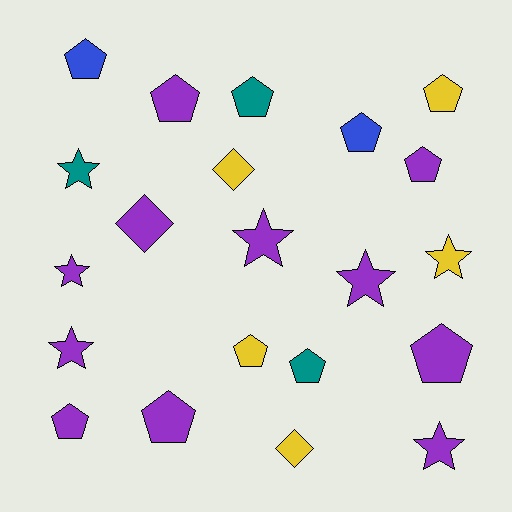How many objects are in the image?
There are 21 objects.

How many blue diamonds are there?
There are no blue diamonds.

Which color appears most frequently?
Purple, with 11 objects.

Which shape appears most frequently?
Pentagon, with 11 objects.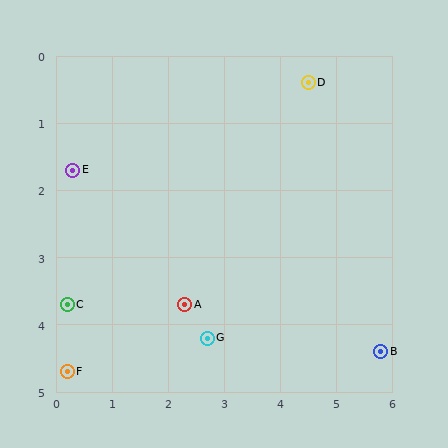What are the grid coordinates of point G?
Point G is at approximately (2.7, 4.2).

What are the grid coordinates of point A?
Point A is at approximately (2.3, 3.7).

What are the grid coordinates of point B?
Point B is at approximately (5.8, 4.4).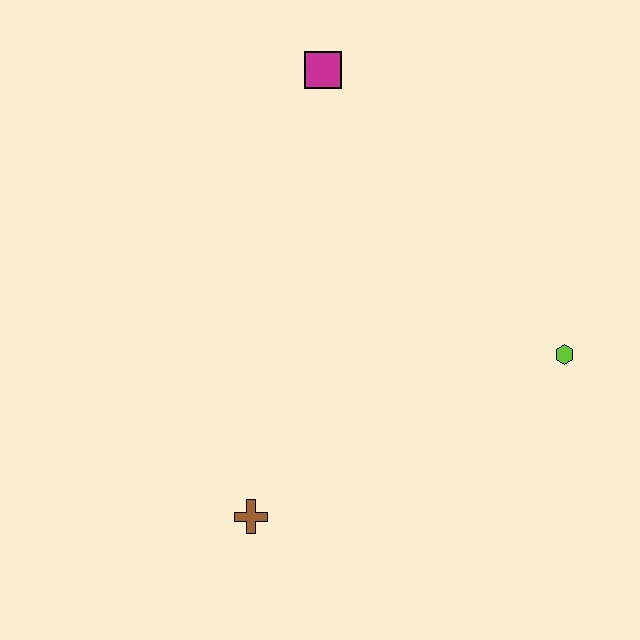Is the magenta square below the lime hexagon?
No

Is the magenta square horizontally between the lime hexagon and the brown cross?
Yes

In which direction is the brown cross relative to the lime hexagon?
The brown cross is to the left of the lime hexagon.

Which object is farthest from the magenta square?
The brown cross is farthest from the magenta square.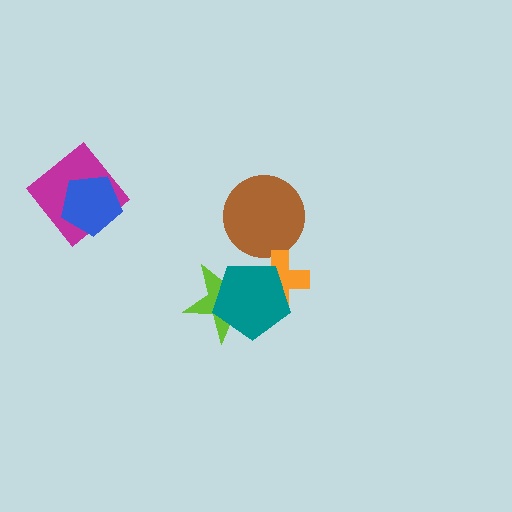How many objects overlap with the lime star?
2 objects overlap with the lime star.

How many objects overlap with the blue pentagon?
1 object overlaps with the blue pentagon.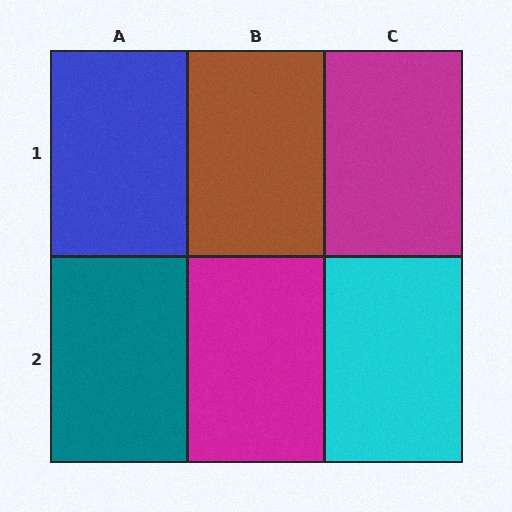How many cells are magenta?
2 cells are magenta.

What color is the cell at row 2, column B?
Magenta.